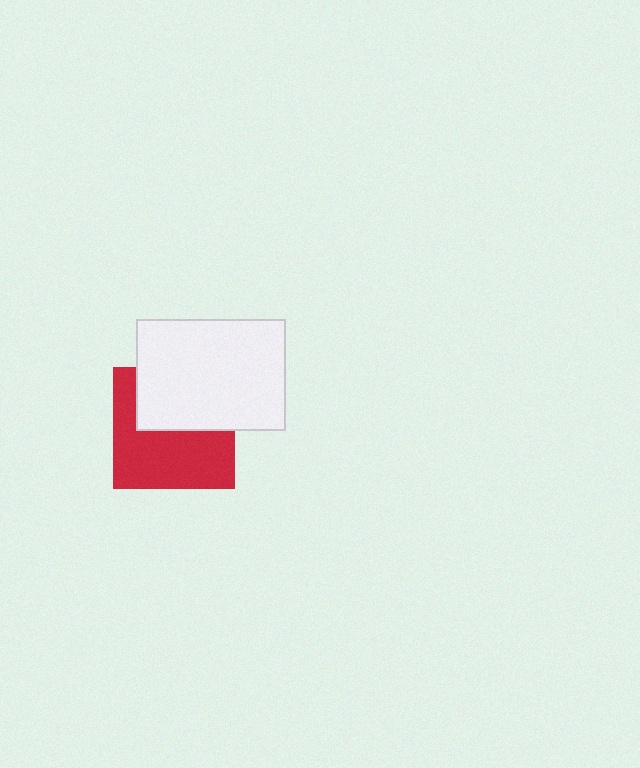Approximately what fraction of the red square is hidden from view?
Roughly 43% of the red square is hidden behind the white rectangle.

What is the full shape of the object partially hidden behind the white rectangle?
The partially hidden object is a red square.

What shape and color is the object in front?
The object in front is a white rectangle.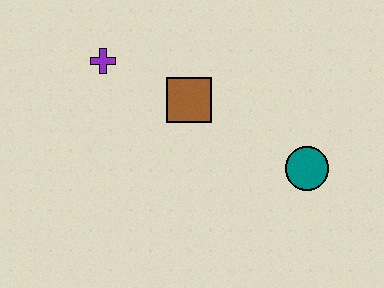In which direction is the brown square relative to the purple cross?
The brown square is to the right of the purple cross.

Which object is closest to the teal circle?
The brown square is closest to the teal circle.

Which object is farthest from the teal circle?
The purple cross is farthest from the teal circle.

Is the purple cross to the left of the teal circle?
Yes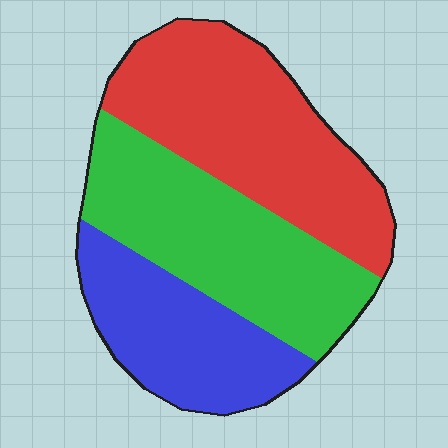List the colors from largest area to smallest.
From largest to smallest: red, green, blue.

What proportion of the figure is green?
Green covers about 35% of the figure.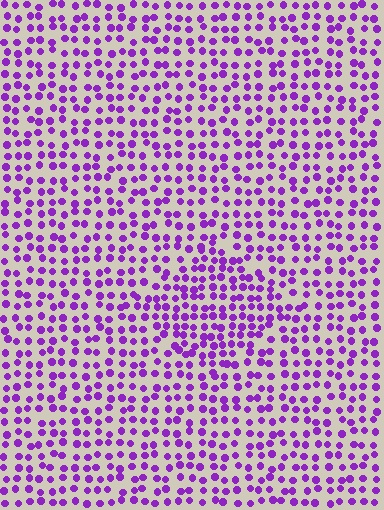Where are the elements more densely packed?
The elements are more densely packed inside the diamond boundary.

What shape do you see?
I see a diamond.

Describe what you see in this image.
The image contains small purple elements arranged at two different densities. A diamond-shaped region is visible where the elements are more densely packed than the surrounding area.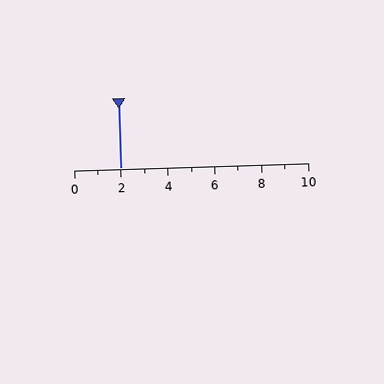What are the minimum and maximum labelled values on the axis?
The axis runs from 0 to 10.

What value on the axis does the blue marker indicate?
The marker indicates approximately 2.